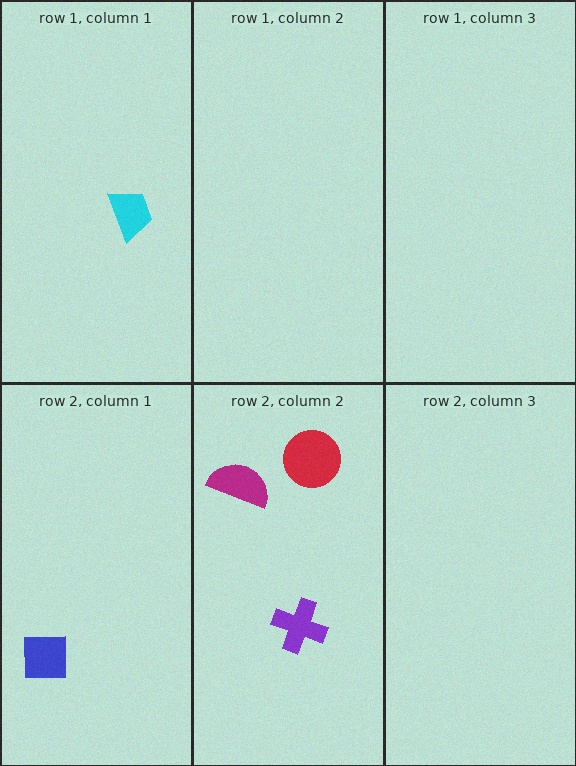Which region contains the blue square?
The row 2, column 1 region.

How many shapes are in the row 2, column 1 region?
1.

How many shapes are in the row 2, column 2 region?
3.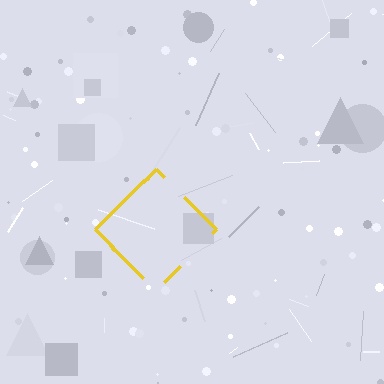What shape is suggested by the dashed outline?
The dashed outline suggests a diamond.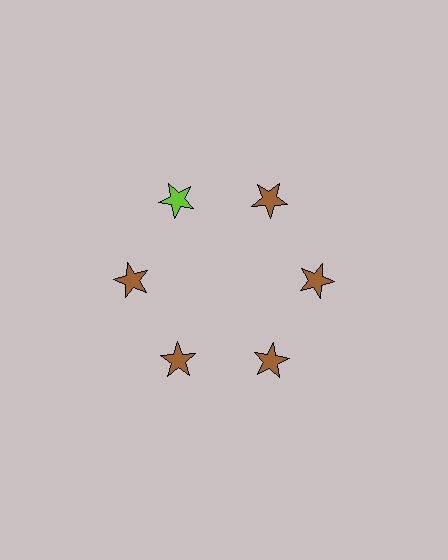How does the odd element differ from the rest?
It has a different color: lime instead of brown.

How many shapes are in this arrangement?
There are 6 shapes arranged in a ring pattern.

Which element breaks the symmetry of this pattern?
The lime star at roughly the 11 o'clock position breaks the symmetry. All other shapes are brown stars.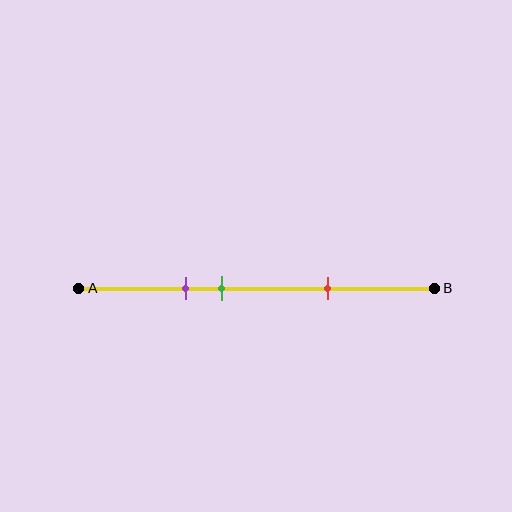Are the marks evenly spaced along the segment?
No, the marks are not evenly spaced.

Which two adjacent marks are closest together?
The purple and green marks are the closest adjacent pair.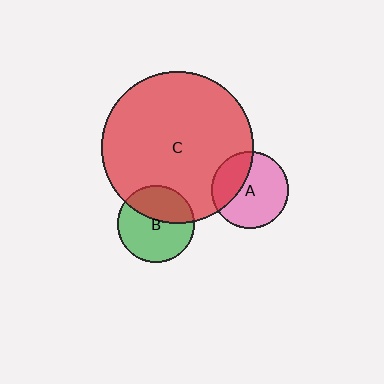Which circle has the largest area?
Circle C (red).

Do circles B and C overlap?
Yes.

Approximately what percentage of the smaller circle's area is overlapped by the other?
Approximately 40%.